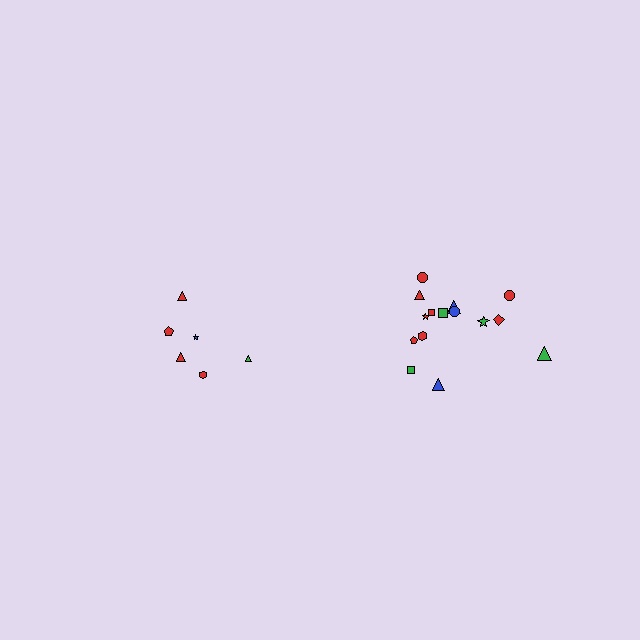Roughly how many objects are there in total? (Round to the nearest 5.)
Roughly 20 objects in total.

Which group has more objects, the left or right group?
The right group.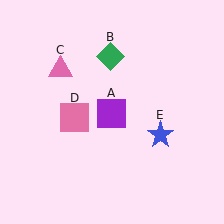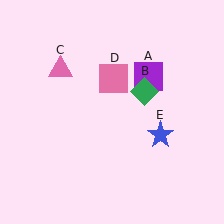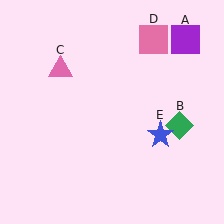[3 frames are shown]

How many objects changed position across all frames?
3 objects changed position: purple square (object A), green diamond (object B), pink square (object D).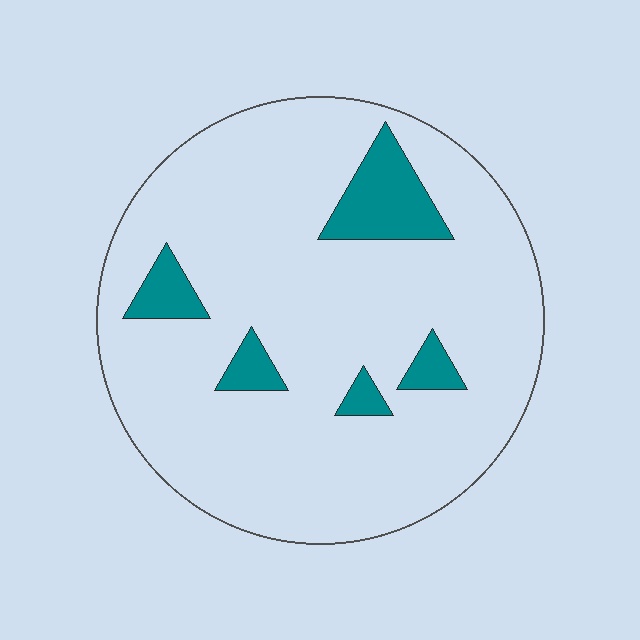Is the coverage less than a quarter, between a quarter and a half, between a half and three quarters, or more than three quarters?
Less than a quarter.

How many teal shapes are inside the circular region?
5.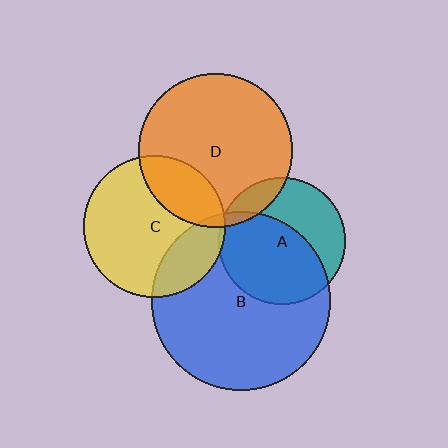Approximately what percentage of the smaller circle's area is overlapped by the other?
Approximately 25%.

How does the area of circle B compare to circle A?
Approximately 2.0 times.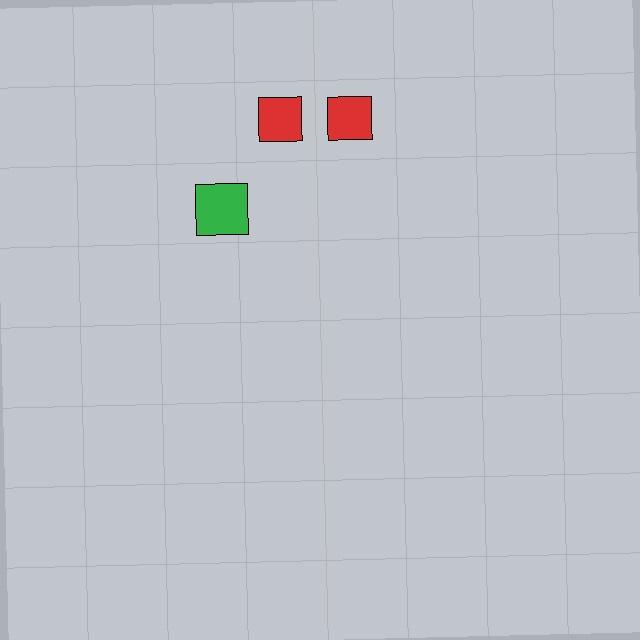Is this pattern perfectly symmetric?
No, the pattern is not perfectly symmetric. A green square is missing from the right side.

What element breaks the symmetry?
A green square is missing from the right side.